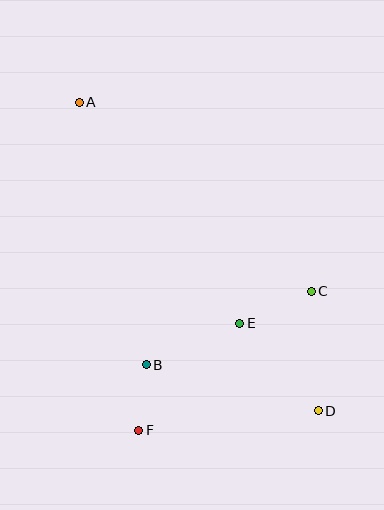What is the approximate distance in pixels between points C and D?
The distance between C and D is approximately 120 pixels.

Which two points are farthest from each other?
Points A and D are farthest from each other.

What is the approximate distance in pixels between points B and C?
The distance between B and C is approximately 181 pixels.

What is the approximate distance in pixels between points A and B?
The distance between A and B is approximately 271 pixels.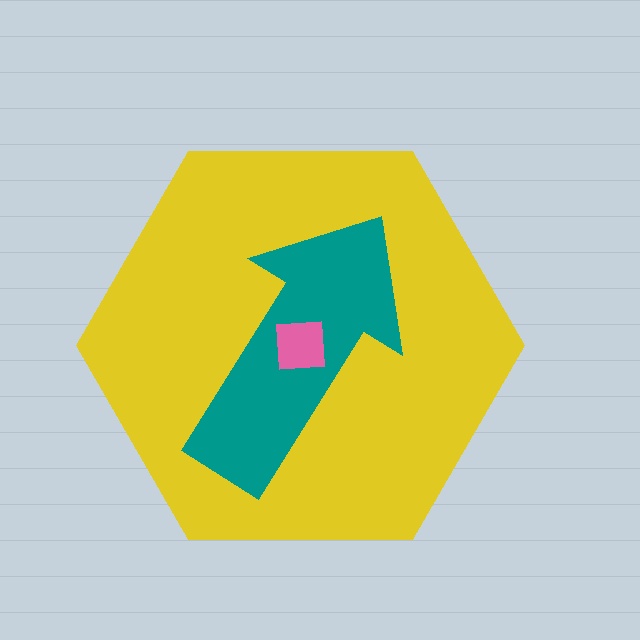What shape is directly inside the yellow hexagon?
The teal arrow.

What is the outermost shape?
The yellow hexagon.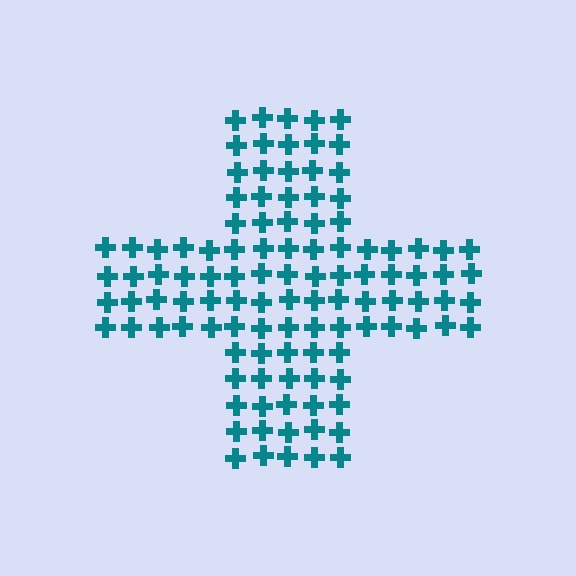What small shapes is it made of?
It is made of small crosses.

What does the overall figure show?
The overall figure shows a cross.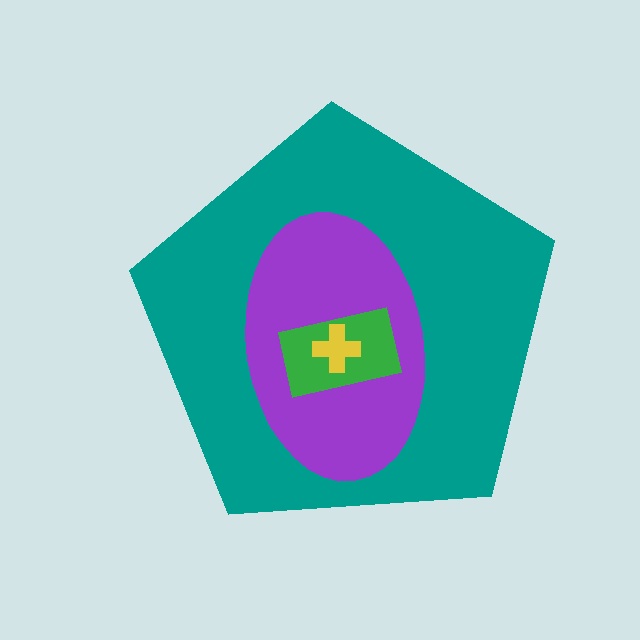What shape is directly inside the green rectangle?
The yellow cross.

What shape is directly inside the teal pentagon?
The purple ellipse.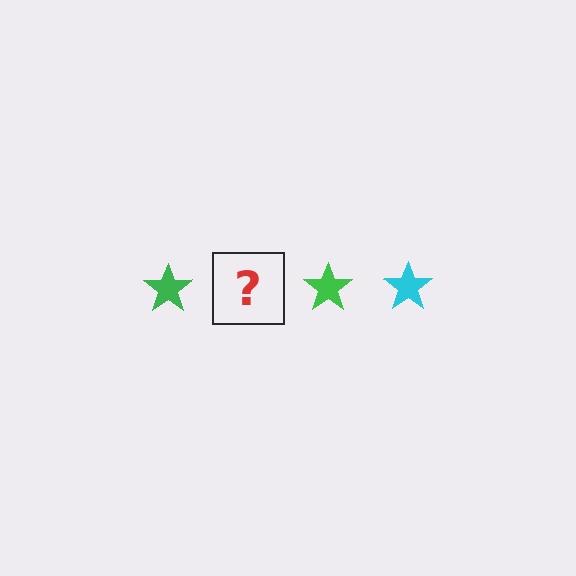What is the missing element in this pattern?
The missing element is a cyan star.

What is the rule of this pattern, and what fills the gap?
The rule is that the pattern cycles through green, cyan stars. The gap should be filled with a cyan star.